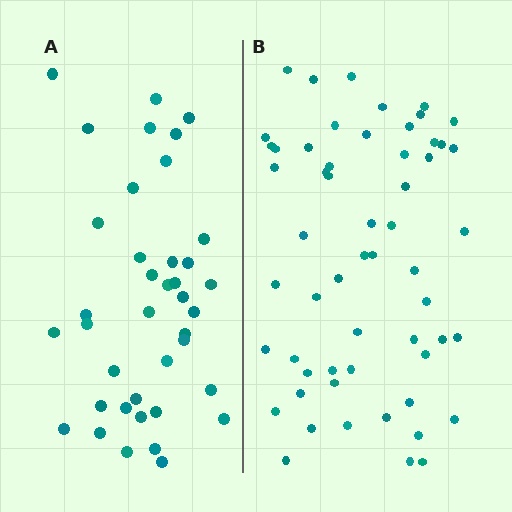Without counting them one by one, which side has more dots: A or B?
Region B (the right region) has more dots.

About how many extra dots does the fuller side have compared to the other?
Region B has approximately 20 more dots than region A.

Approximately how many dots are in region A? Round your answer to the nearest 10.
About 40 dots. (The exact count is 39, which rounds to 40.)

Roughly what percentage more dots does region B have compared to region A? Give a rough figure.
About 45% more.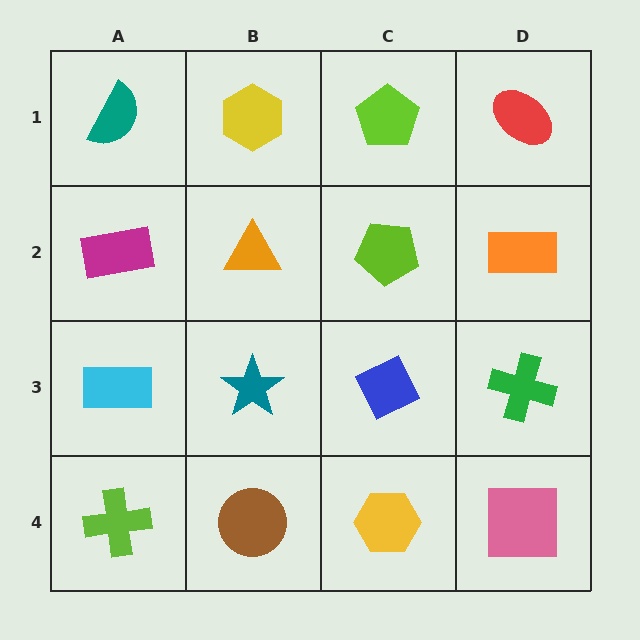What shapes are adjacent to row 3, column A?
A magenta rectangle (row 2, column A), a lime cross (row 4, column A), a teal star (row 3, column B).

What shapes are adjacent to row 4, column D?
A green cross (row 3, column D), a yellow hexagon (row 4, column C).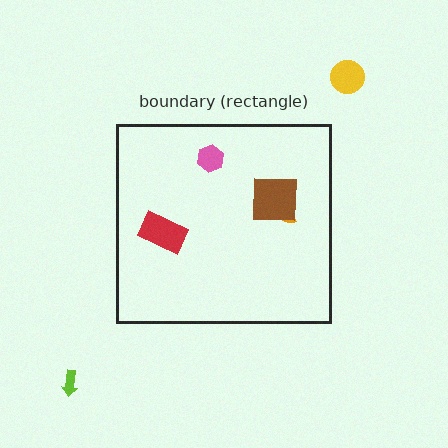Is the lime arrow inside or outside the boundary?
Outside.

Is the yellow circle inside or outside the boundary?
Outside.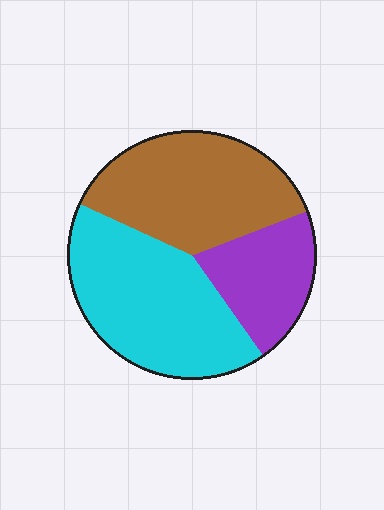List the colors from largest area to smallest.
From largest to smallest: cyan, brown, purple.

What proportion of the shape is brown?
Brown takes up between a third and a half of the shape.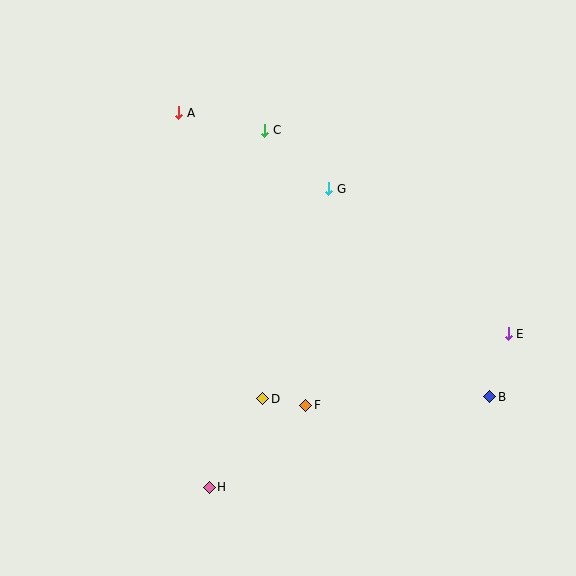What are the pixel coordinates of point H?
Point H is at (209, 487).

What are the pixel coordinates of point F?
Point F is at (306, 405).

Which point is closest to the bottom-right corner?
Point B is closest to the bottom-right corner.